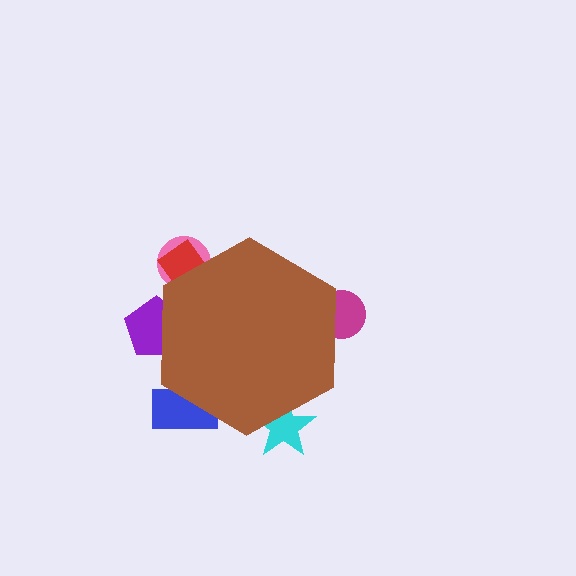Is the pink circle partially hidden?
Yes, the pink circle is partially hidden behind the brown hexagon.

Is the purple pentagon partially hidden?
Yes, the purple pentagon is partially hidden behind the brown hexagon.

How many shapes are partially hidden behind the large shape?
6 shapes are partially hidden.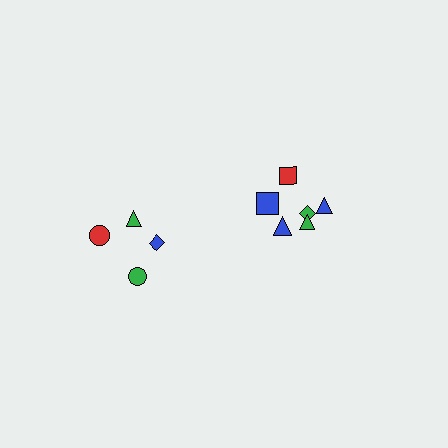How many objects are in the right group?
There are 6 objects.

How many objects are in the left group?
There are 4 objects.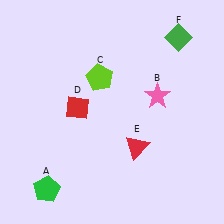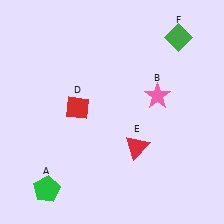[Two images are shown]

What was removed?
The lime pentagon (C) was removed in Image 2.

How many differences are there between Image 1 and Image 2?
There is 1 difference between the two images.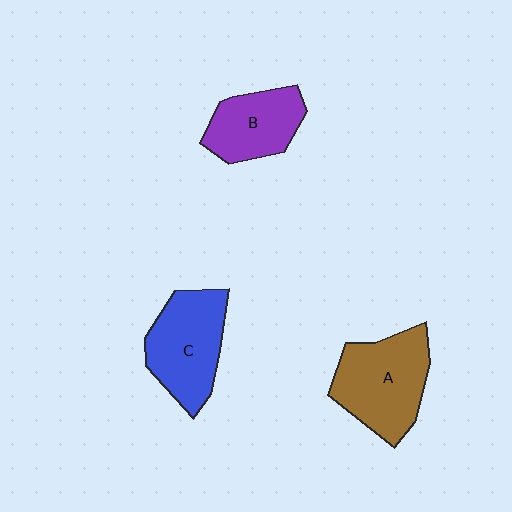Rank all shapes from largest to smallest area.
From largest to smallest: A (brown), C (blue), B (purple).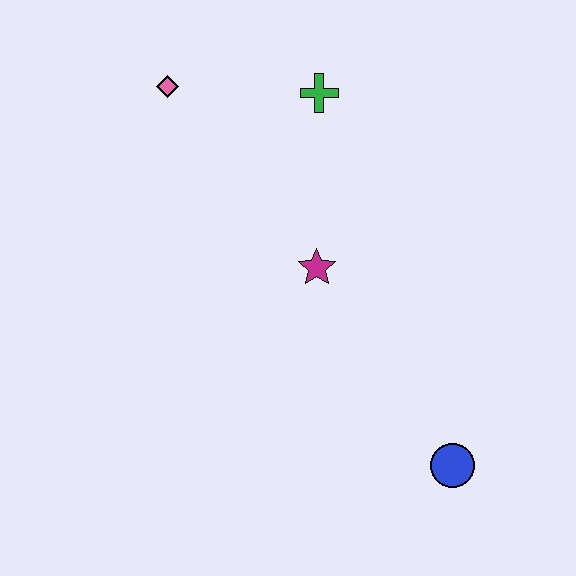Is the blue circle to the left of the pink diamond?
No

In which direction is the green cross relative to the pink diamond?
The green cross is to the right of the pink diamond.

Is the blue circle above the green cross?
No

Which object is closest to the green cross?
The pink diamond is closest to the green cross.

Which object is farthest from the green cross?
The blue circle is farthest from the green cross.